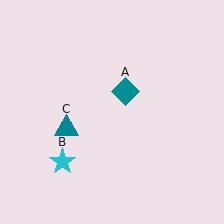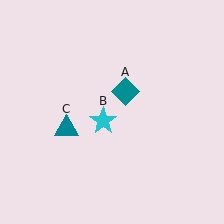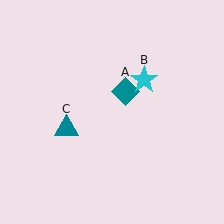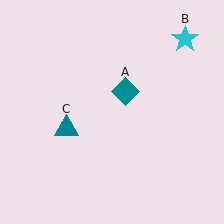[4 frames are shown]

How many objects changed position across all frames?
1 object changed position: cyan star (object B).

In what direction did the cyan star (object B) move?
The cyan star (object B) moved up and to the right.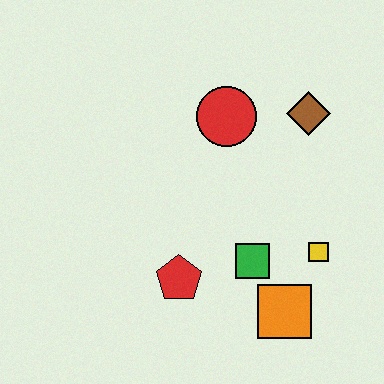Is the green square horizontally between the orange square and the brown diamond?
No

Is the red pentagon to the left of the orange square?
Yes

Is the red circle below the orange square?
No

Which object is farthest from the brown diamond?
The red pentagon is farthest from the brown diamond.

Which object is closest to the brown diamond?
The red circle is closest to the brown diamond.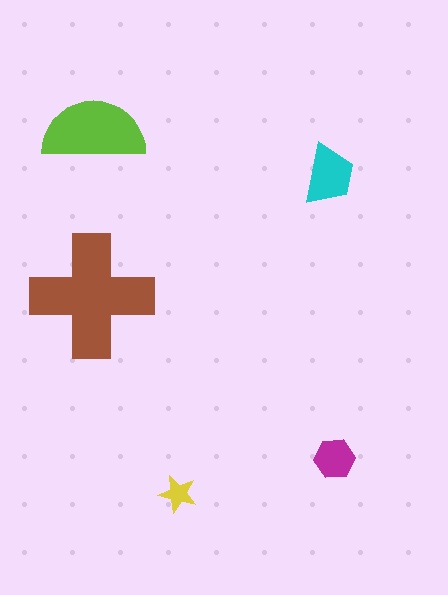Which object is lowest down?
The yellow star is bottommost.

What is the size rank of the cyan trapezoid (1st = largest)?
3rd.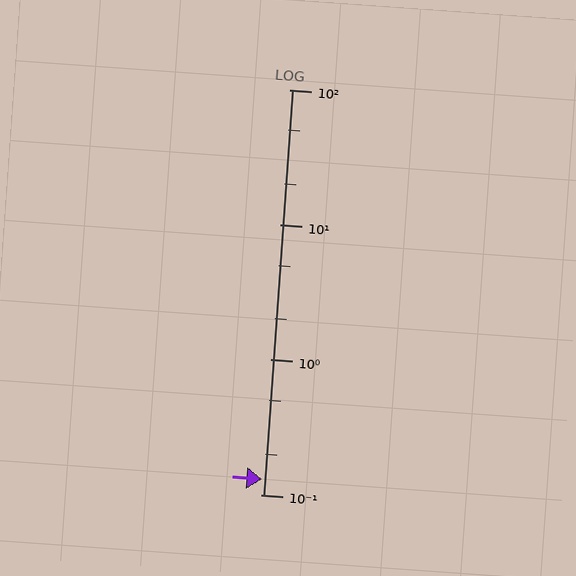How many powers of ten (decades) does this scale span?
The scale spans 3 decades, from 0.1 to 100.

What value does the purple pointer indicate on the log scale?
The pointer indicates approximately 0.13.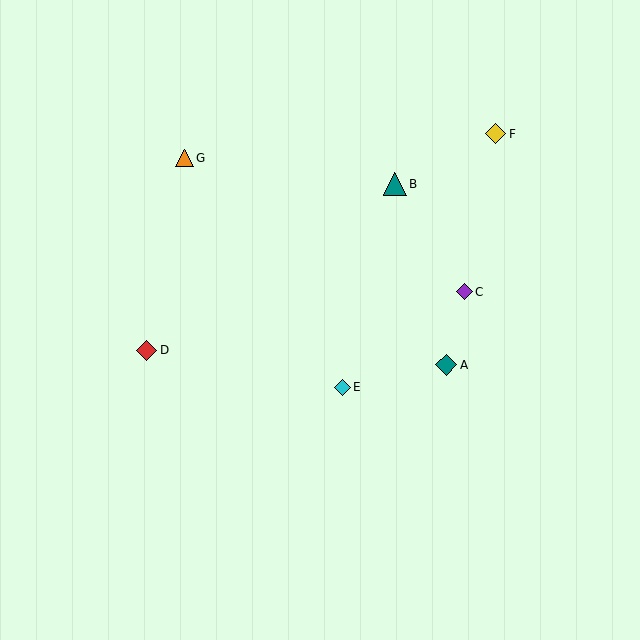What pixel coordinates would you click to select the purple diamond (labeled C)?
Click at (464, 292) to select the purple diamond C.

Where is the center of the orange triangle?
The center of the orange triangle is at (184, 158).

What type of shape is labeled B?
Shape B is a teal triangle.